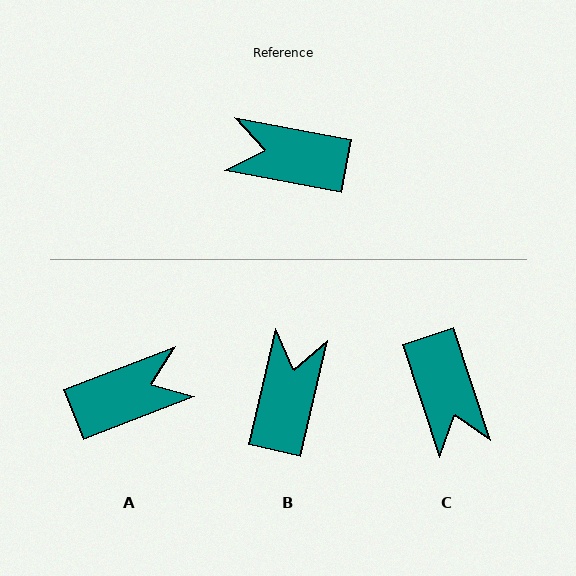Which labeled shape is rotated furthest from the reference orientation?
A, about 148 degrees away.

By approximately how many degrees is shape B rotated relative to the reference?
Approximately 92 degrees clockwise.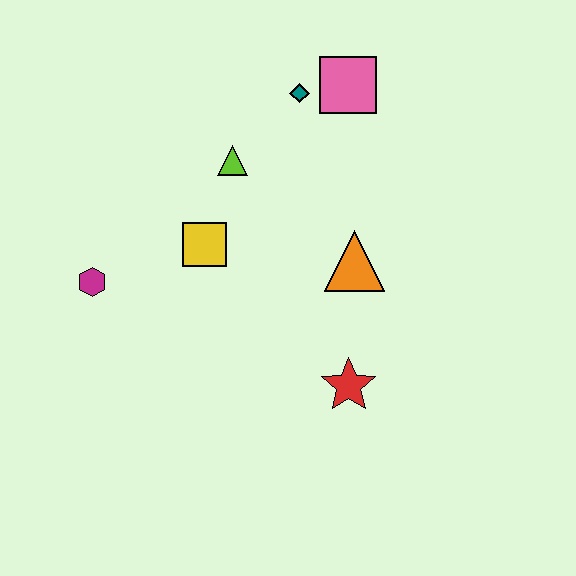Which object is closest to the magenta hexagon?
The yellow square is closest to the magenta hexagon.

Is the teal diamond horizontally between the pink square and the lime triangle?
Yes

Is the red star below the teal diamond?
Yes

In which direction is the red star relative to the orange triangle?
The red star is below the orange triangle.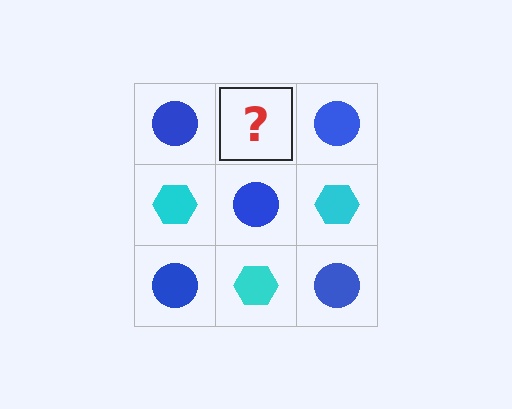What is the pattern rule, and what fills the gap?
The rule is that it alternates blue circle and cyan hexagon in a checkerboard pattern. The gap should be filled with a cyan hexagon.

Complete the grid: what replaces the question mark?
The question mark should be replaced with a cyan hexagon.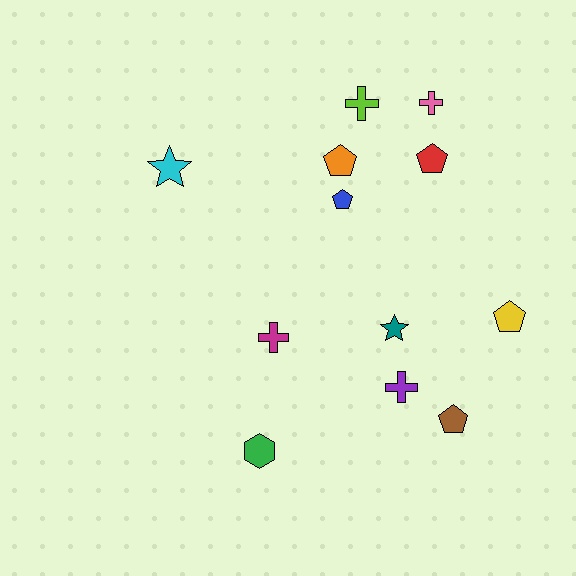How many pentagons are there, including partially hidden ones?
There are 5 pentagons.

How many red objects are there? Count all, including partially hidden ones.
There is 1 red object.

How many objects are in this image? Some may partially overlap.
There are 12 objects.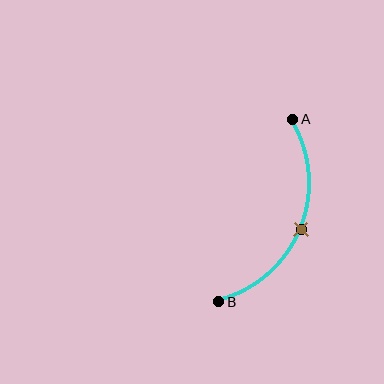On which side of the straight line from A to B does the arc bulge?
The arc bulges to the right of the straight line connecting A and B.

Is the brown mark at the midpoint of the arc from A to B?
Yes. The brown mark lies on the arc at equal arc-length from both A and B — it is the arc midpoint.